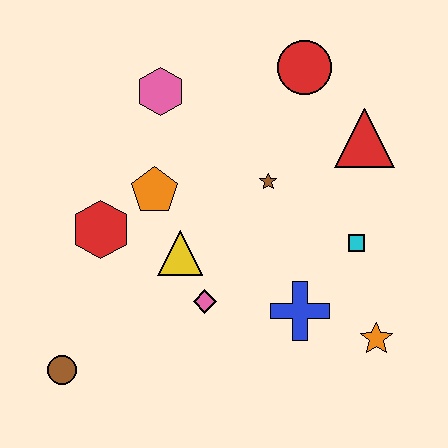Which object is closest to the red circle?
The red triangle is closest to the red circle.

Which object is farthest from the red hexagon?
The orange star is farthest from the red hexagon.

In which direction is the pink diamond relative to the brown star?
The pink diamond is below the brown star.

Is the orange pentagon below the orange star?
No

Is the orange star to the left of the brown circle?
No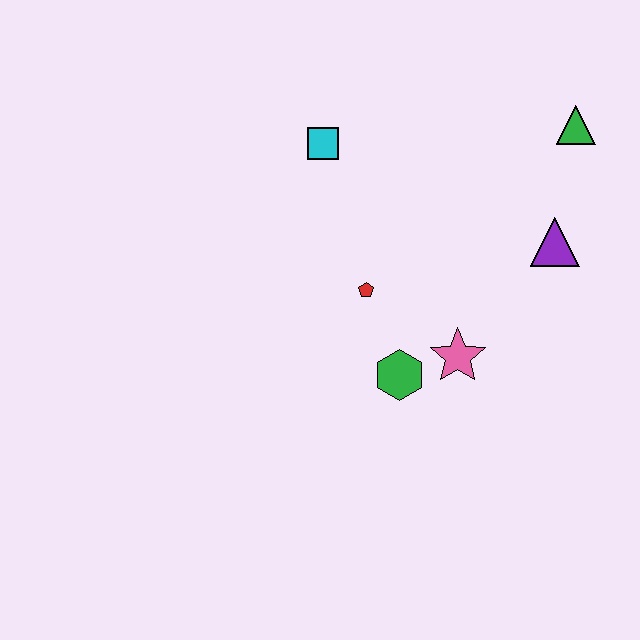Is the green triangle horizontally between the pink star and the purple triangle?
No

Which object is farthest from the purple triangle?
The cyan square is farthest from the purple triangle.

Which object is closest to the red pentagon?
The green hexagon is closest to the red pentagon.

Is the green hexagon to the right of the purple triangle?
No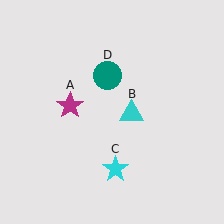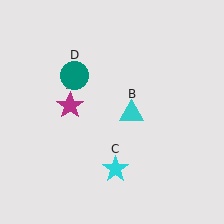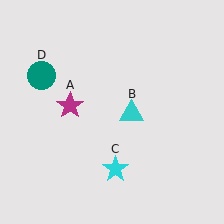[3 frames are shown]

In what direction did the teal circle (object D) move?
The teal circle (object D) moved left.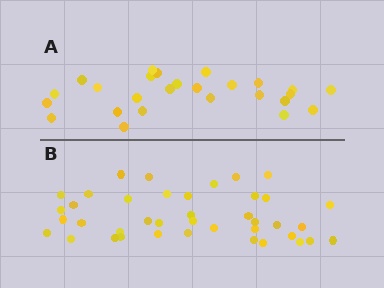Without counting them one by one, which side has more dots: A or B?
Region B (the bottom region) has more dots.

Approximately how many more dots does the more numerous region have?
Region B has approximately 15 more dots than region A.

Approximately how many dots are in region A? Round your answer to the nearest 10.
About 30 dots. (The exact count is 26, which rounds to 30.)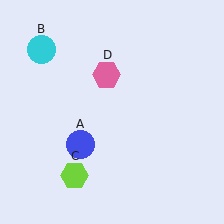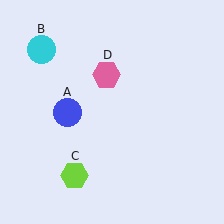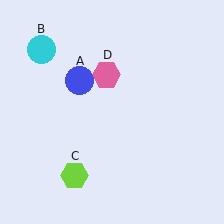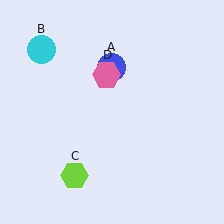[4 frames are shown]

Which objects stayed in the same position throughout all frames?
Cyan circle (object B) and lime hexagon (object C) and pink hexagon (object D) remained stationary.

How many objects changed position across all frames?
1 object changed position: blue circle (object A).